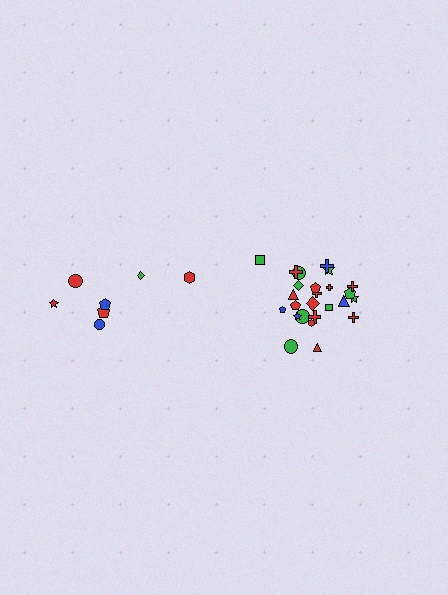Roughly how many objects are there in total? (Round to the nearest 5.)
Roughly 30 objects in total.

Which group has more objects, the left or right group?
The right group.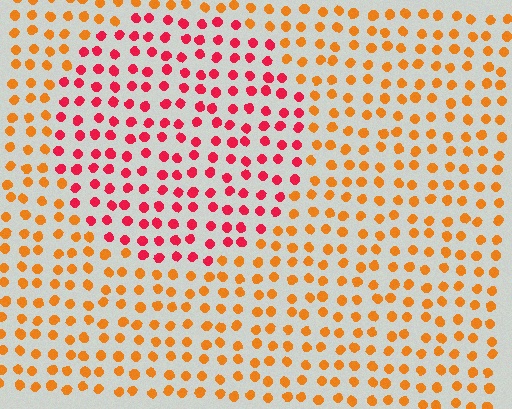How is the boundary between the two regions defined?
The boundary is defined purely by a slight shift in hue (about 43 degrees). Spacing, size, and orientation are identical on both sides.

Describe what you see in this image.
The image is filled with small orange elements in a uniform arrangement. A circle-shaped region is visible where the elements are tinted to a slightly different hue, forming a subtle color boundary.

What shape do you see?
I see a circle.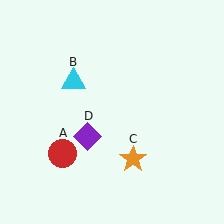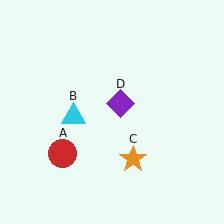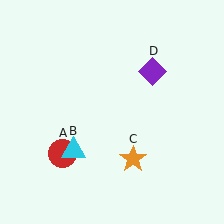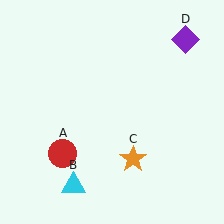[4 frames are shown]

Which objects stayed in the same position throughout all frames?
Red circle (object A) and orange star (object C) remained stationary.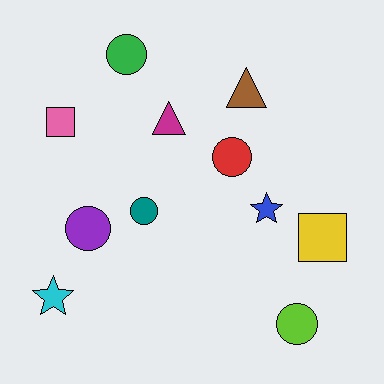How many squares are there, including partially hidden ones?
There are 2 squares.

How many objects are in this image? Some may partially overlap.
There are 11 objects.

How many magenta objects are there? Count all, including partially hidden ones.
There is 1 magenta object.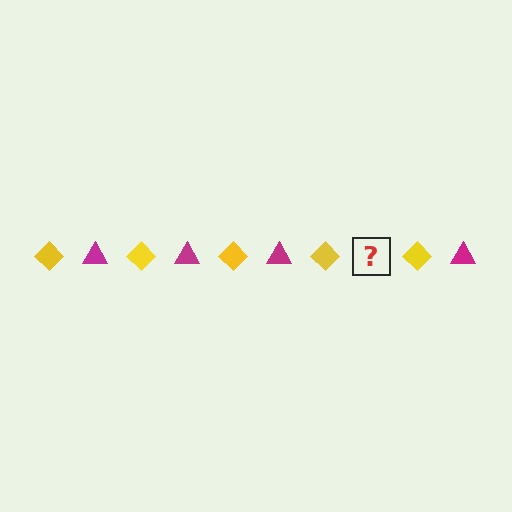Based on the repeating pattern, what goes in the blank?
The blank should be a magenta triangle.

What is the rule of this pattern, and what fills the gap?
The rule is that the pattern alternates between yellow diamond and magenta triangle. The gap should be filled with a magenta triangle.